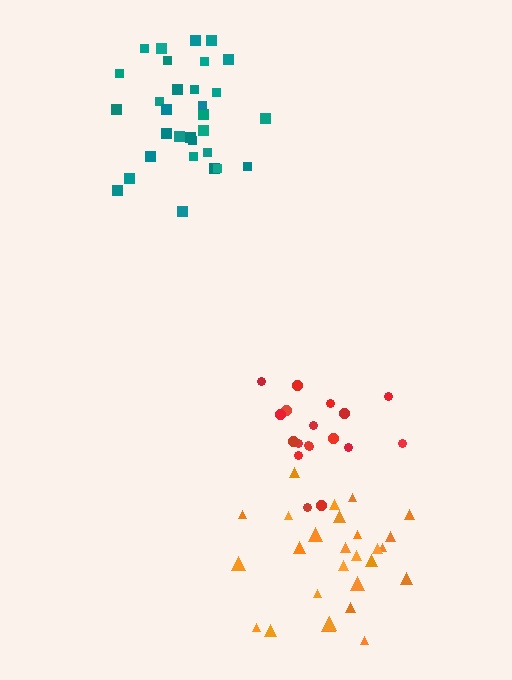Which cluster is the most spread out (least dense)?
Orange.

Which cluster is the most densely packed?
Teal.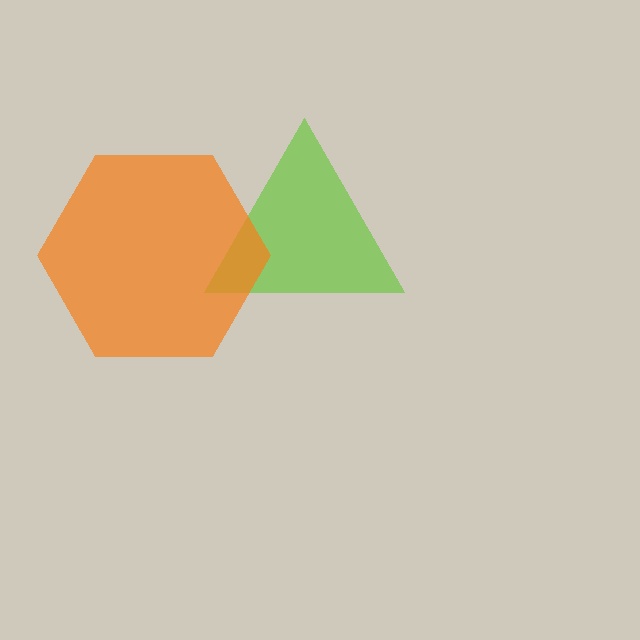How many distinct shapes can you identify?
There are 2 distinct shapes: a lime triangle, an orange hexagon.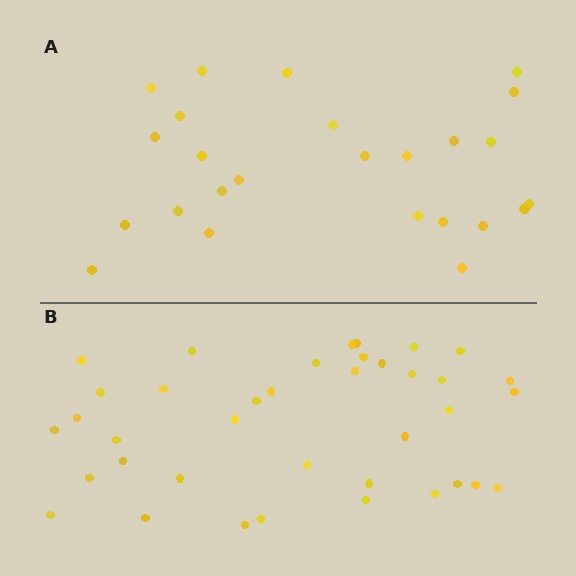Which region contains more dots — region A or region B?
Region B (the bottom region) has more dots.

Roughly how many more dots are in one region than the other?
Region B has approximately 15 more dots than region A.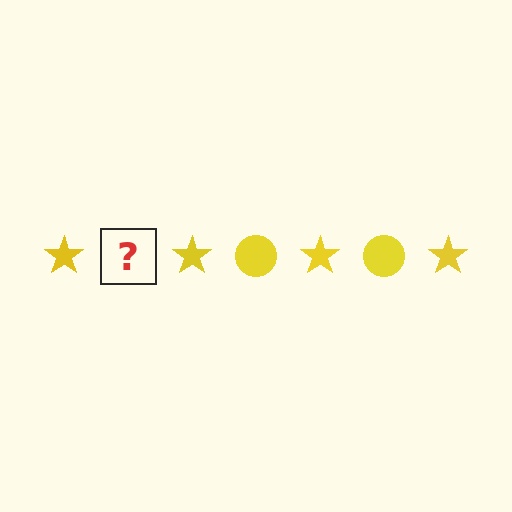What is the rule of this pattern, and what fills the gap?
The rule is that the pattern cycles through star, circle shapes in yellow. The gap should be filled with a yellow circle.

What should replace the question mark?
The question mark should be replaced with a yellow circle.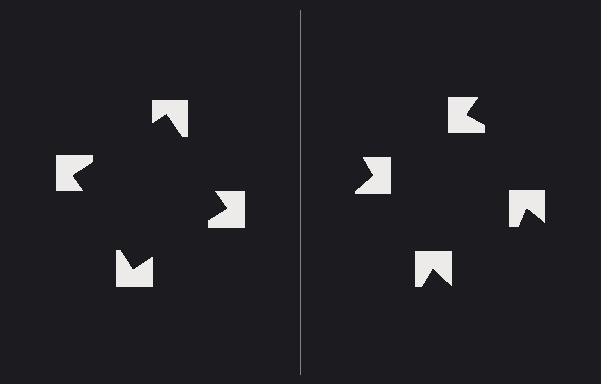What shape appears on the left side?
An illusory square.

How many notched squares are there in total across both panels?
8 — 4 on each side.